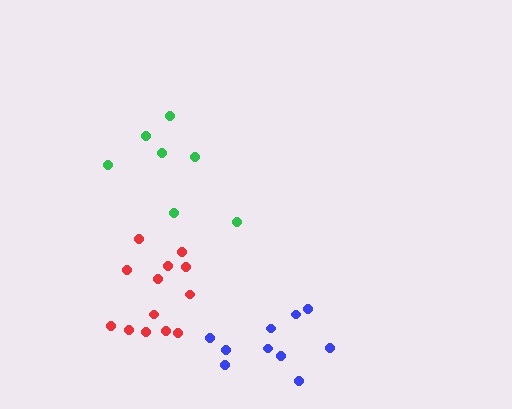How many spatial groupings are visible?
There are 3 spatial groupings.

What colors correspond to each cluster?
The clusters are colored: blue, red, green.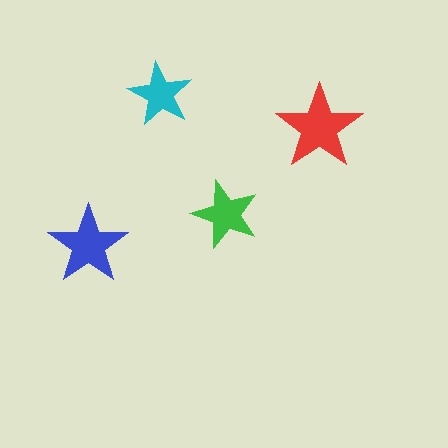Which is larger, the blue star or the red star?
The red one.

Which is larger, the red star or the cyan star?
The red one.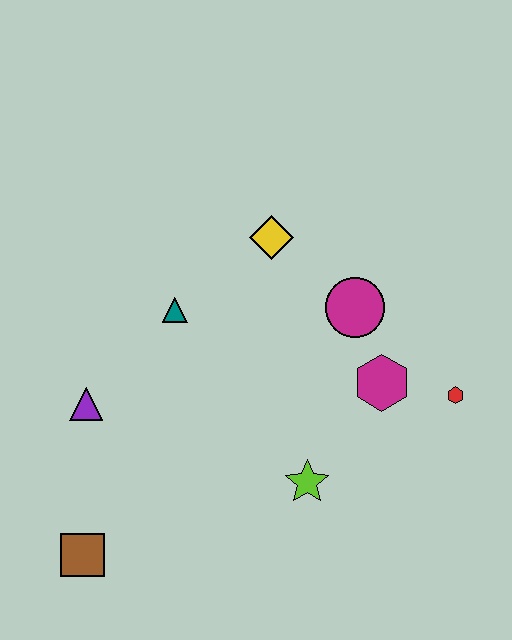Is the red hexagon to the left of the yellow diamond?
No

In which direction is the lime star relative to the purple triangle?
The lime star is to the right of the purple triangle.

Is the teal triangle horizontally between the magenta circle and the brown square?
Yes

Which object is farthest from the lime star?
The yellow diamond is farthest from the lime star.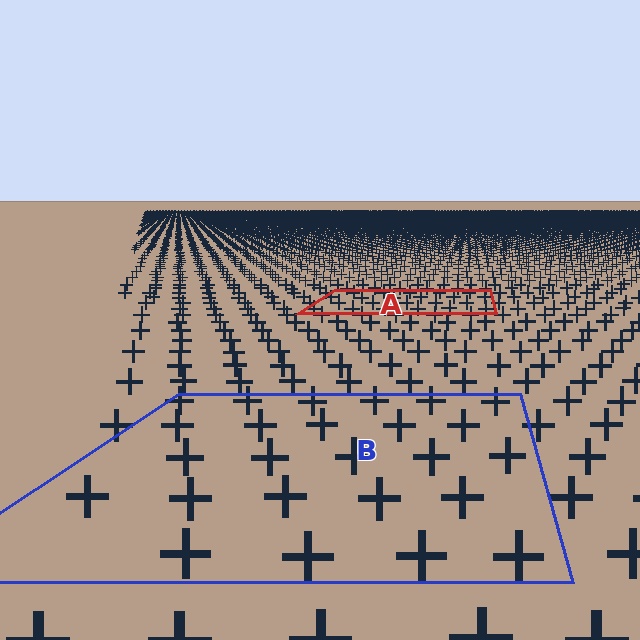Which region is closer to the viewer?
Region B is closer. The texture elements there are larger and more spread out.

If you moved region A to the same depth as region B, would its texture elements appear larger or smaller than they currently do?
They would appear larger. At a closer depth, the same texture elements are projected at a bigger on-screen size.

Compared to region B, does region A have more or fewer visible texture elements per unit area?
Region A has more texture elements per unit area — they are packed more densely because it is farther away.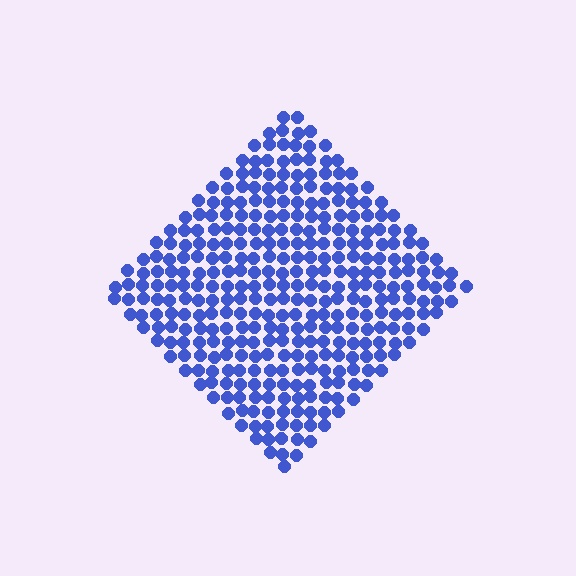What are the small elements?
The small elements are circles.